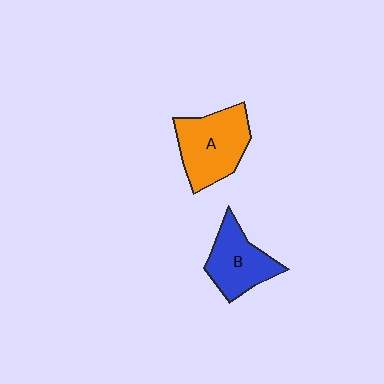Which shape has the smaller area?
Shape B (blue).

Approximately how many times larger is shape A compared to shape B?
Approximately 1.2 times.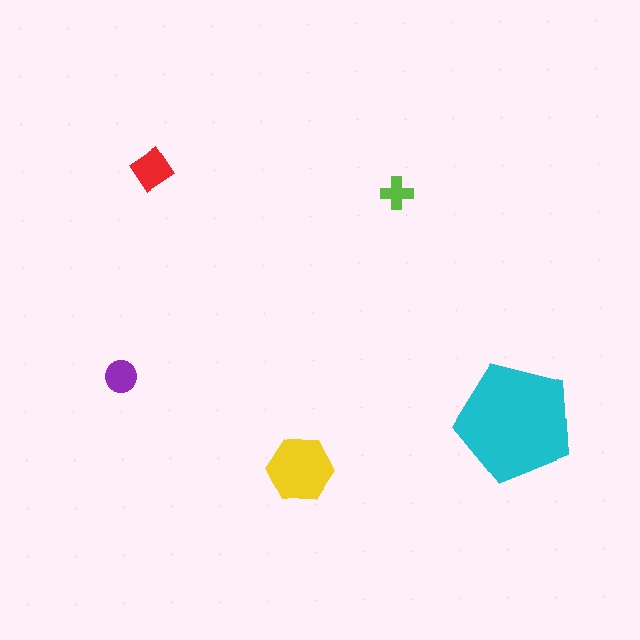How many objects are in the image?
There are 5 objects in the image.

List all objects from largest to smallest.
The cyan pentagon, the yellow hexagon, the red diamond, the purple circle, the lime cross.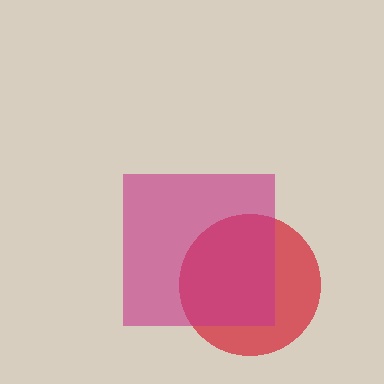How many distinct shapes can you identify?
There are 2 distinct shapes: a red circle, a magenta square.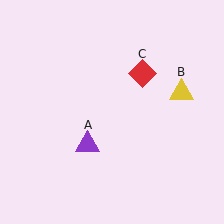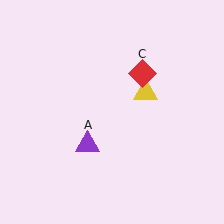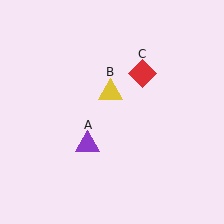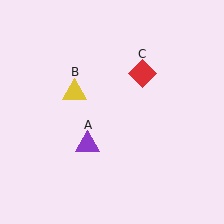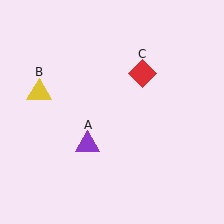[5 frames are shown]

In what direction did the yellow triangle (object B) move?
The yellow triangle (object B) moved left.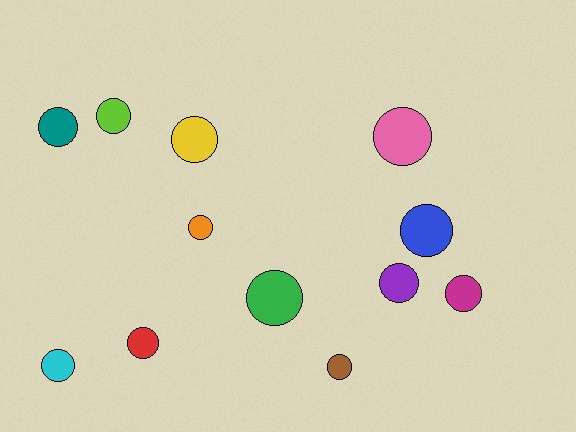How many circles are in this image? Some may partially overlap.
There are 12 circles.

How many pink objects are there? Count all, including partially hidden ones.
There is 1 pink object.